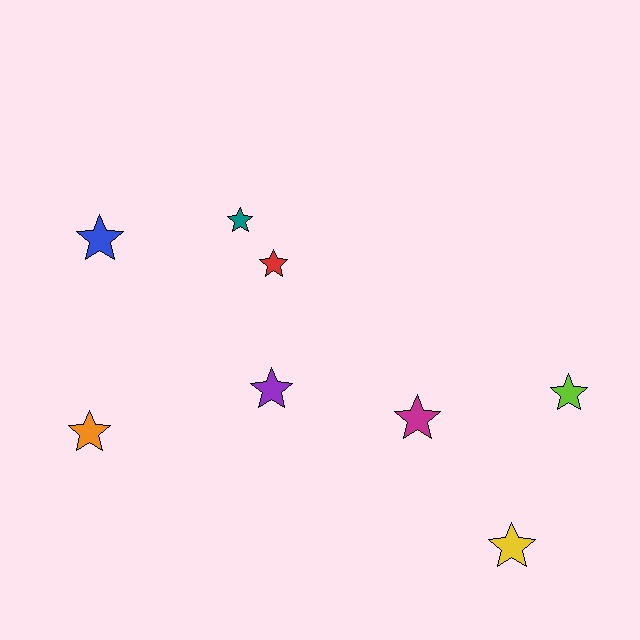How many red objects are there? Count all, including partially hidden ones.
There is 1 red object.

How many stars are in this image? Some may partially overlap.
There are 8 stars.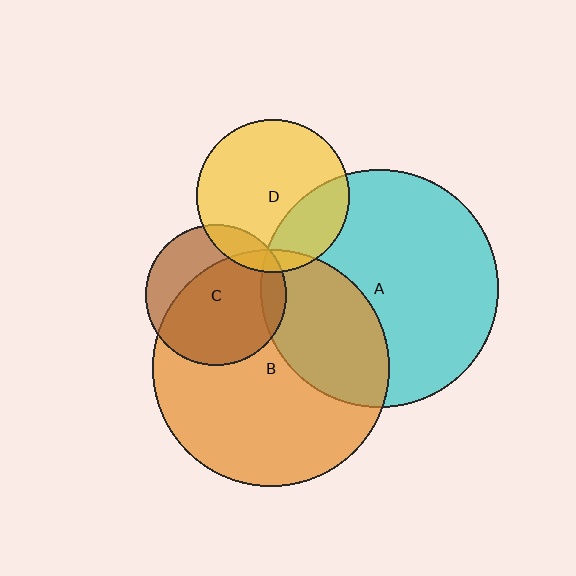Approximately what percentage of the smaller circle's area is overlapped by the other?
Approximately 25%.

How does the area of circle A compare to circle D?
Approximately 2.4 times.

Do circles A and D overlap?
Yes.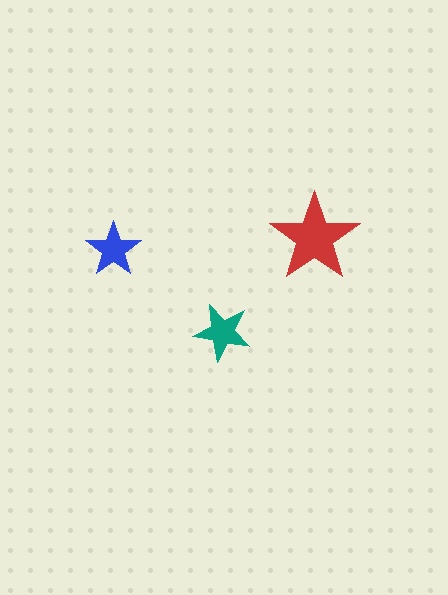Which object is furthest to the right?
The red star is rightmost.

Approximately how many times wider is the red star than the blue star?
About 1.5 times wider.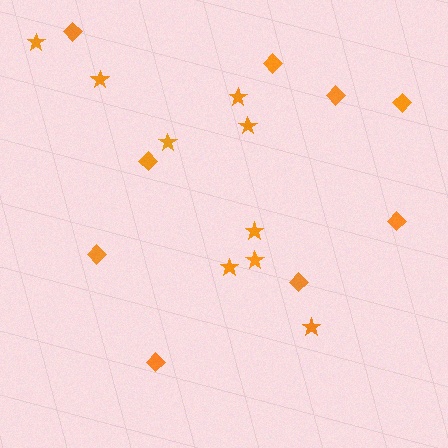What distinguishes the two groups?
There are 2 groups: one group of diamonds (9) and one group of stars (9).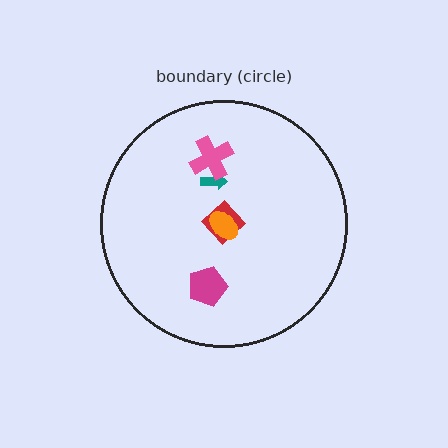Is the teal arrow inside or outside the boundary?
Inside.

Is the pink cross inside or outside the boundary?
Inside.